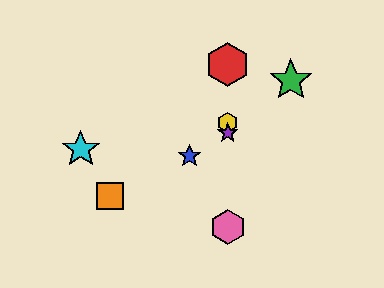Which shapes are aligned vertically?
The red hexagon, the yellow hexagon, the purple star, the pink hexagon are aligned vertically.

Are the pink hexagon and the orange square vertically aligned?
No, the pink hexagon is at x≈228 and the orange square is at x≈110.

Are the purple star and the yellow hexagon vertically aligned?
Yes, both are at x≈228.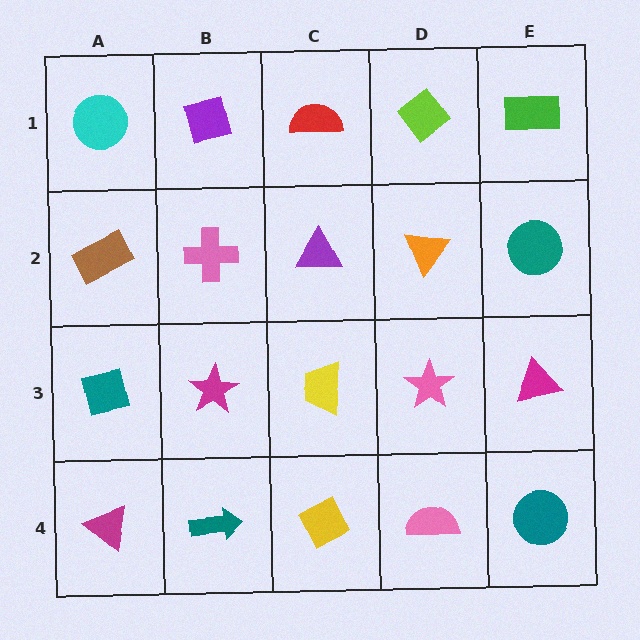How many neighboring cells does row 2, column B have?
4.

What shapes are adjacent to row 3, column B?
A pink cross (row 2, column B), a teal arrow (row 4, column B), a teal square (row 3, column A), a yellow trapezoid (row 3, column C).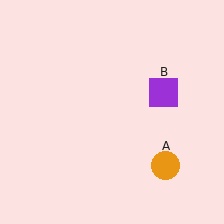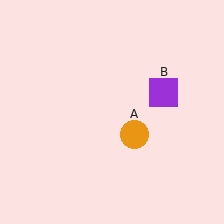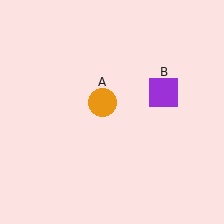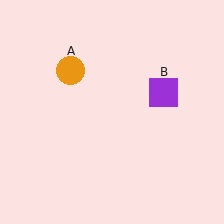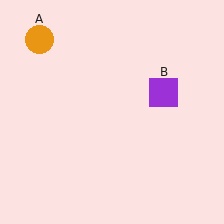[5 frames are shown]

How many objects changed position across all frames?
1 object changed position: orange circle (object A).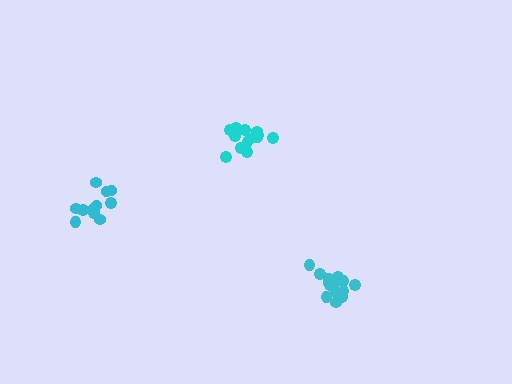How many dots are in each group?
Group 1: 13 dots, Group 2: 15 dots, Group 3: 12 dots (40 total).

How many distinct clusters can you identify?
There are 3 distinct clusters.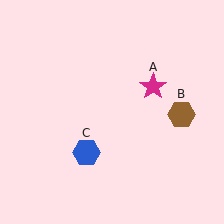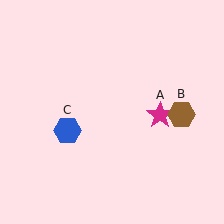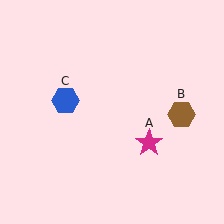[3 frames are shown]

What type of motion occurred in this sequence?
The magenta star (object A), blue hexagon (object C) rotated clockwise around the center of the scene.